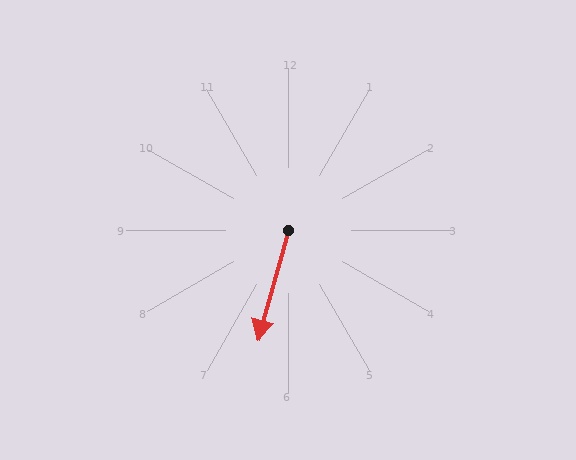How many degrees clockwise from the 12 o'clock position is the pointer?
Approximately 196 degrees.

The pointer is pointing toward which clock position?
Roughly 7 o'clock.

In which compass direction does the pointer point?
South.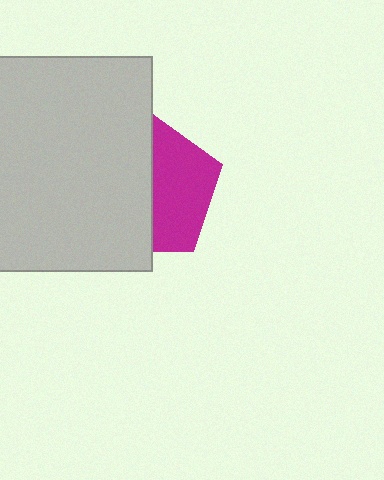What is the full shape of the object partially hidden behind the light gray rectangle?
The partially hidden object is a magenta pentagon.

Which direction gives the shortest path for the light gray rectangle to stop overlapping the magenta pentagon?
Moving left gives the shortest separation.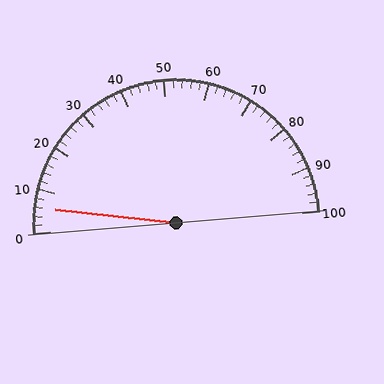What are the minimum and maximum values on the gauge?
The gauge ranges from 0 to 100.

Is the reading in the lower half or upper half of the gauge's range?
The reading is in the lower half of the range (0 to 100).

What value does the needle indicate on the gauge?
The needle indicates approximately 6.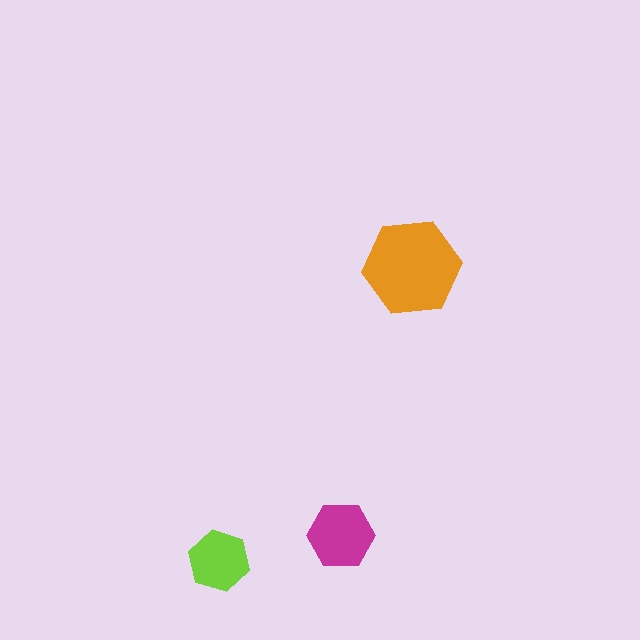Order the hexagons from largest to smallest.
the orange one, the magenta one, the lime one.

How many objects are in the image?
There are 3 objects in the image.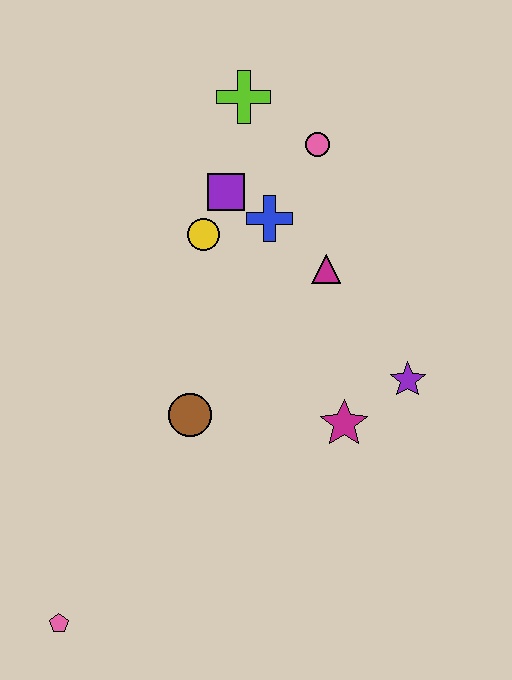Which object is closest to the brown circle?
The magenta star is closest to the brown circle.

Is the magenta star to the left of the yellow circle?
No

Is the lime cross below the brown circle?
No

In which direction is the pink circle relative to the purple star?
The pink circle is above the purple star.